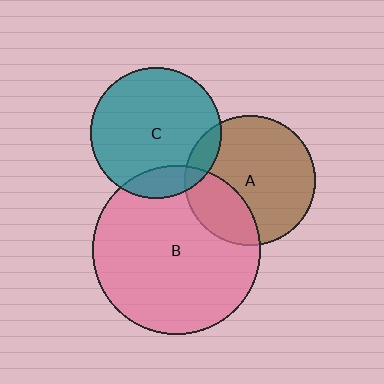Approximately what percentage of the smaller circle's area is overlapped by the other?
Approximately 15%.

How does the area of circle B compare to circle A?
Approximately 1.7 times.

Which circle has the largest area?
Circle B (pink).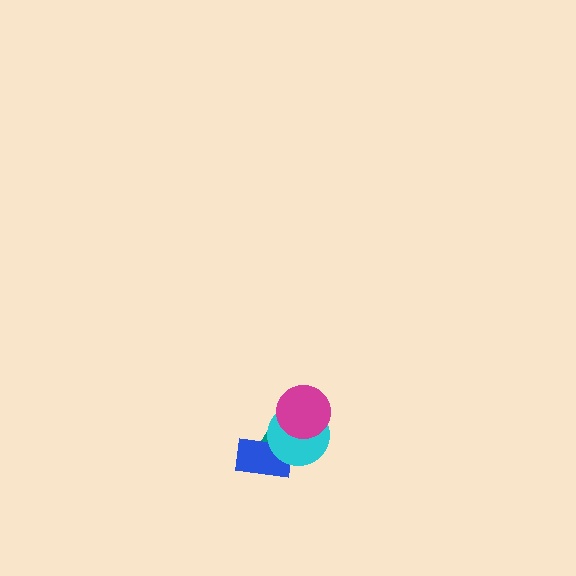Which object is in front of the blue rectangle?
The cyan circle is in front of the blue rectangle.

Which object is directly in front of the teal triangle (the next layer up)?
The blue rectangle is directly in front of the teal triangle.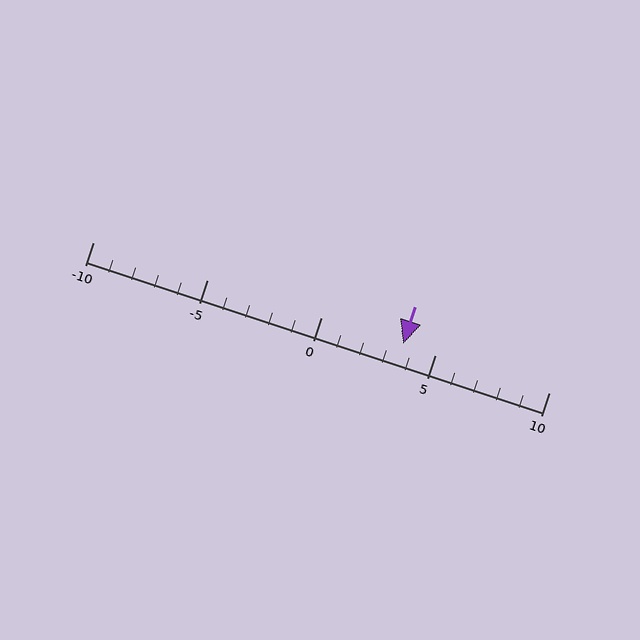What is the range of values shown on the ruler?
The ruler shows values from -10 to 10.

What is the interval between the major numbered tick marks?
The major tick marks are spaced 5 units apart.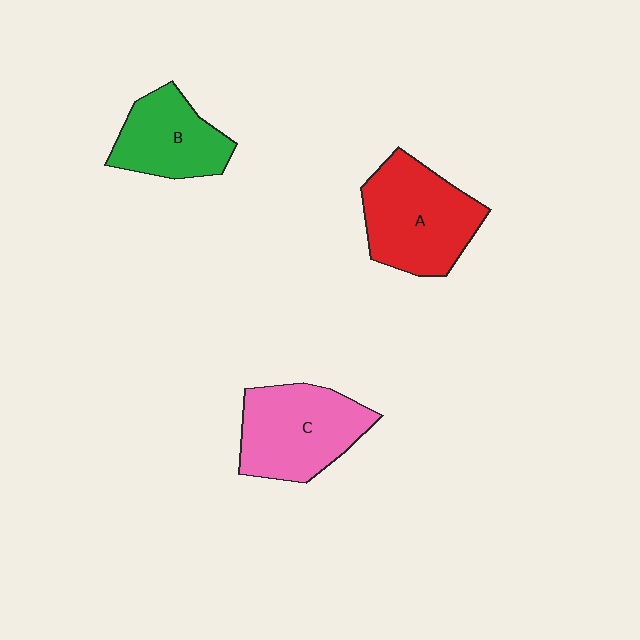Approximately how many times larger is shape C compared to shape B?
Approximately 1.3 times.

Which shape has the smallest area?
Shape B (green).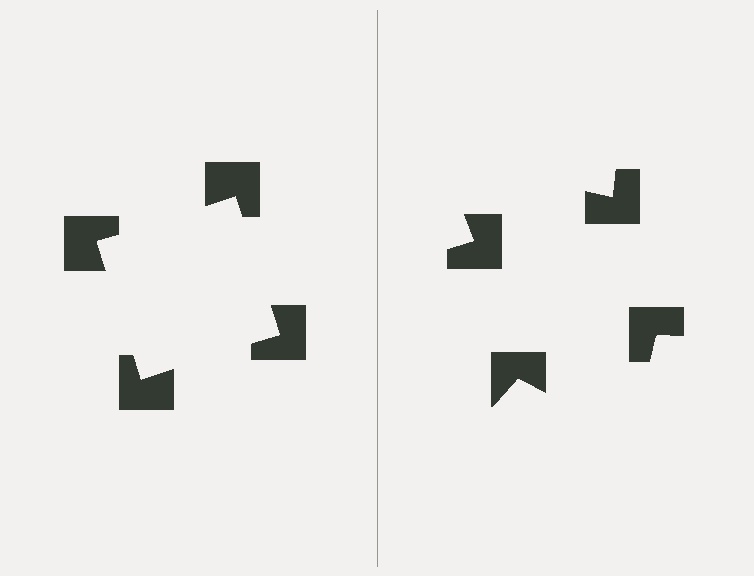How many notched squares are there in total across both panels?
8 — 4 on each side.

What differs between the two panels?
The notched squares are positioned identically on both sides; only the wedge orientations differ. On the left they align to a square; on the right they are misaligned.